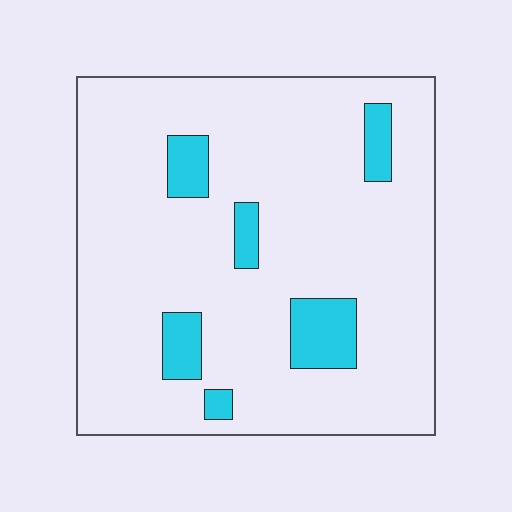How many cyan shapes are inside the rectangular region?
6.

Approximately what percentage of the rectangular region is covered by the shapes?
Approximately 10%.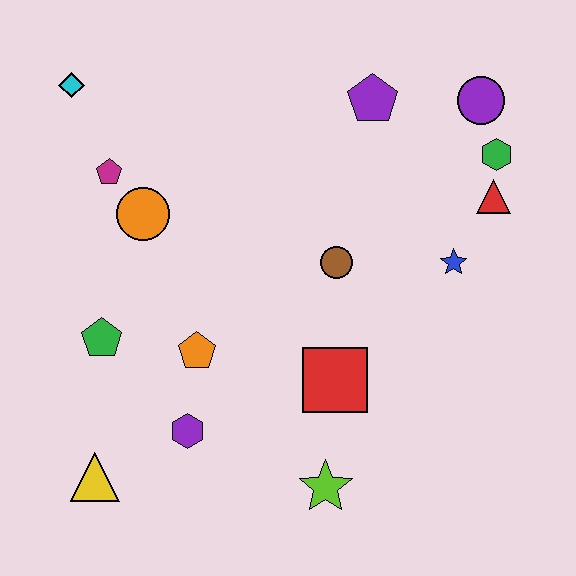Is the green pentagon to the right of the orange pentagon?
No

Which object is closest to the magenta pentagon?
The orange circle is closest to the magenta pentagon.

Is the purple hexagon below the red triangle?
Yes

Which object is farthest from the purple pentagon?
The yellow triangle is farthest from the purple pentagon.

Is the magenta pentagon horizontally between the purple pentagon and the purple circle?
No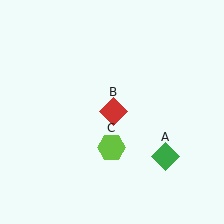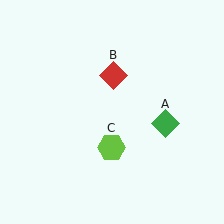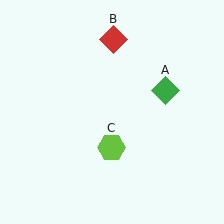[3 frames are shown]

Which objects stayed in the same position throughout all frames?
Lime hexagon (object C) remained stationary.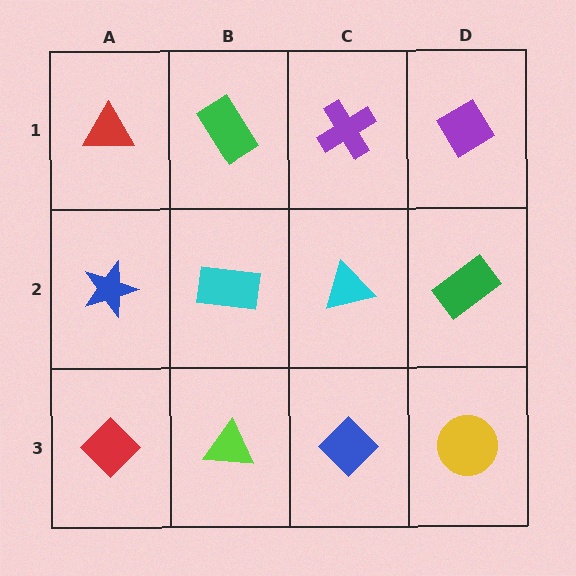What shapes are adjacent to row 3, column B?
A cyan rectangle (row 2, column B), a red diamond (row 3, column A), a blue diamond (row 3, column C).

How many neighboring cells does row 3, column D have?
2.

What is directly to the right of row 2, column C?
A green rectangle.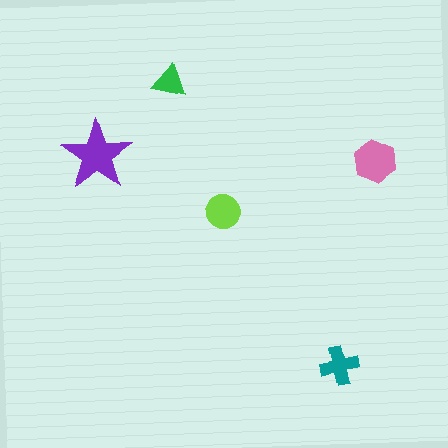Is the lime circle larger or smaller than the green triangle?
Larger.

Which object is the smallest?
The green triangle.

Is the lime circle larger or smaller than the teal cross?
Larger.